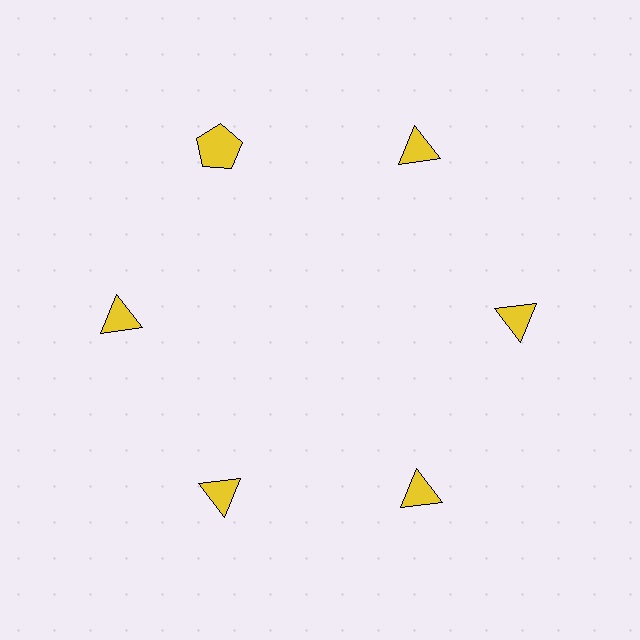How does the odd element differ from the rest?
It has a different shape: pentagon instead of triangle.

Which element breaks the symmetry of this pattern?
The yellow pentagon at roughly the 11 o'clock position breaks the symmetry. All other shapes are yellow triangles.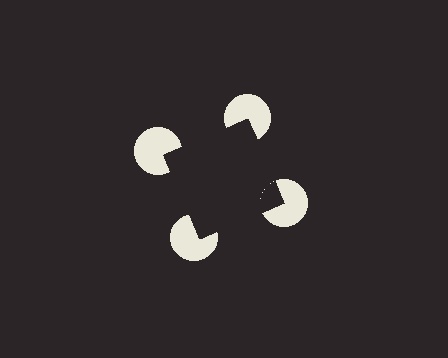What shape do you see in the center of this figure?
An illusory square — its edges are inferred from the aligned wedge cuts in the pac-man discs, not physically drawn.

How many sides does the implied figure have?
4 sides.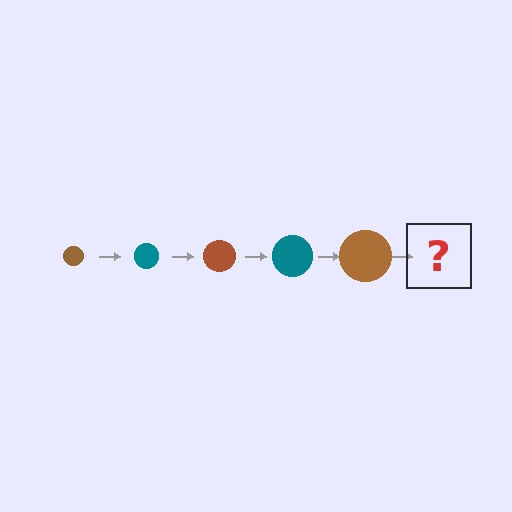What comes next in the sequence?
The next element should be a teal circle, larger than the previous one.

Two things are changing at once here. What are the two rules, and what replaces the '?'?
The two rules are that the circle grows larger each step and the color cycles through brown and teal. The '?' should be a teal circle, larger than the previous one.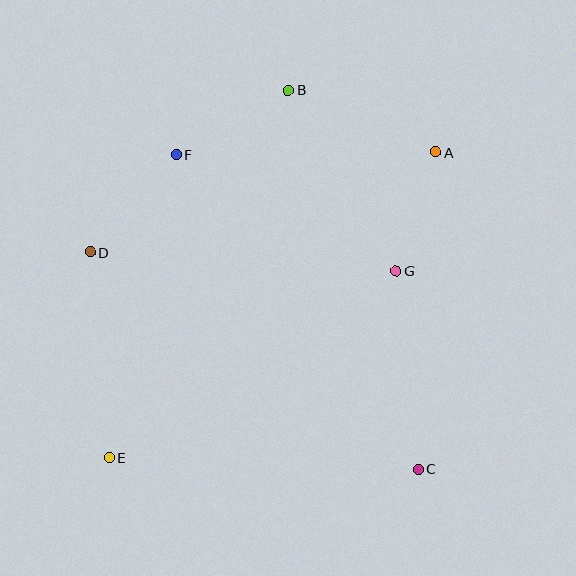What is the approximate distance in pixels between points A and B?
The distance between A and B is approximately 160 pixels.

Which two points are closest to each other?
Points A and G are closest to each other.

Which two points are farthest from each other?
Points A and E are farthest from each other.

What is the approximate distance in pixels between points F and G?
The distance between F and G is approximately 249 pixels.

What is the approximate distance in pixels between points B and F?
The distance between B and F is approximately 130 pixels.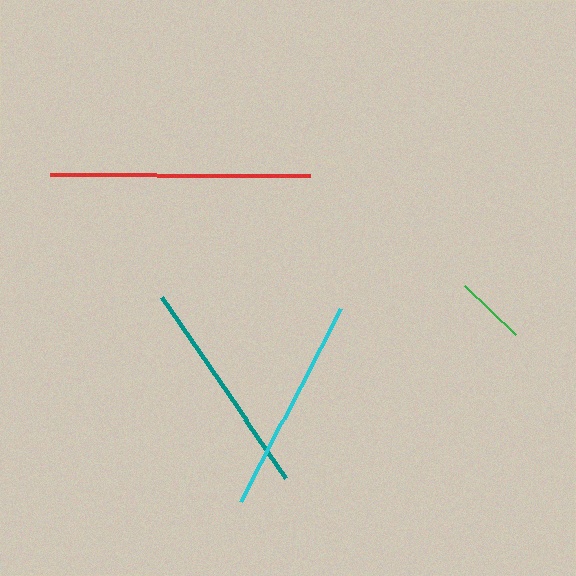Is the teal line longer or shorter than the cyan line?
The teal line is longer than the cyan line.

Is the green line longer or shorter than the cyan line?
The cyan line is longer than the green line.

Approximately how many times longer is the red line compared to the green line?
The red line is approximately 3.7 times the length of the green line.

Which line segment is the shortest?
The green line is the shortest at approximately 71 pixels.